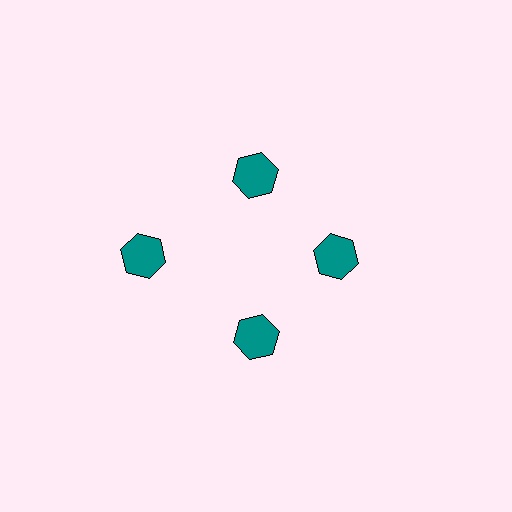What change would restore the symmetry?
The symmetry would be restored by moving it inward, back onto the ring so that all 4 hexagons sit at equal angles and equal distance from the center.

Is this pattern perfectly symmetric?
No. The 4 teal hexagons are arranged in a ring, but one element near the 9 o'clock position is pushed outward from the center, breaking the 4-fold rotational symmetry.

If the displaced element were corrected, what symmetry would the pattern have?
It would have 4-fold rotational symmetry — the pattern would map onto itself every 90 degrees.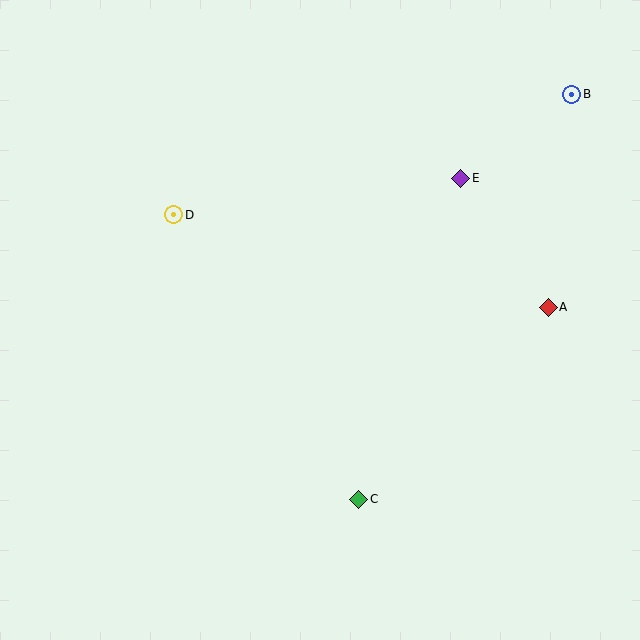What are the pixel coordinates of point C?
Point C is at (359, 499).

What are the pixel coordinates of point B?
Point B is at (572, 94).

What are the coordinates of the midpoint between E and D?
The midpoint between E and D is at (317, 197).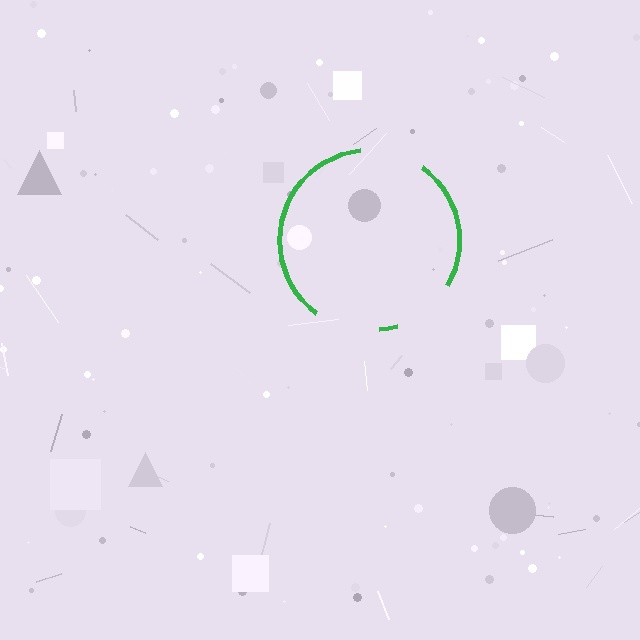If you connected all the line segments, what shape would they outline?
They would outline a circle.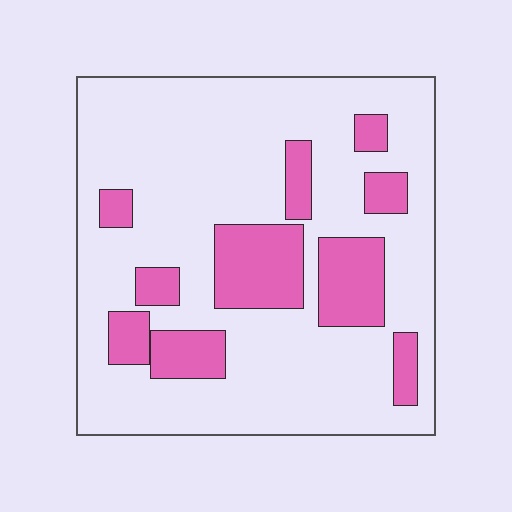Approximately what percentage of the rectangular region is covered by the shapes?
Approximately 25%.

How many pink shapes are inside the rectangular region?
10.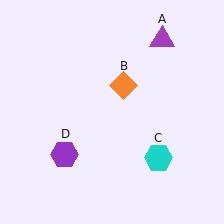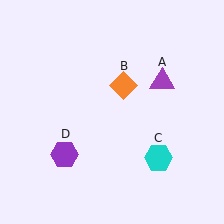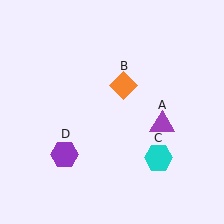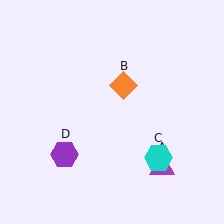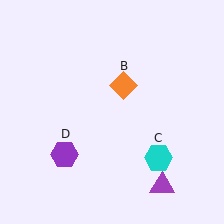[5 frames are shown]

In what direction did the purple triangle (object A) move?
The purple triangle (object A) moved down.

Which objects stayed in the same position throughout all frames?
Orange diamond (object B) and cyan hexagon (object C) and purple hexagon (object D) remained stationary.